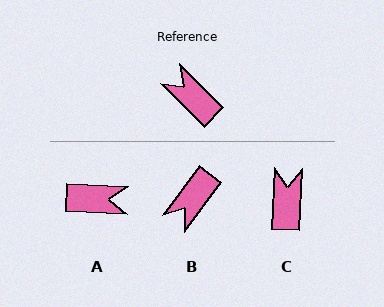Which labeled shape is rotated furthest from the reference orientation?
A, about 138 degrees away.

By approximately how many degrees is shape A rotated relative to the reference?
Approximately 138 degrees clockwise.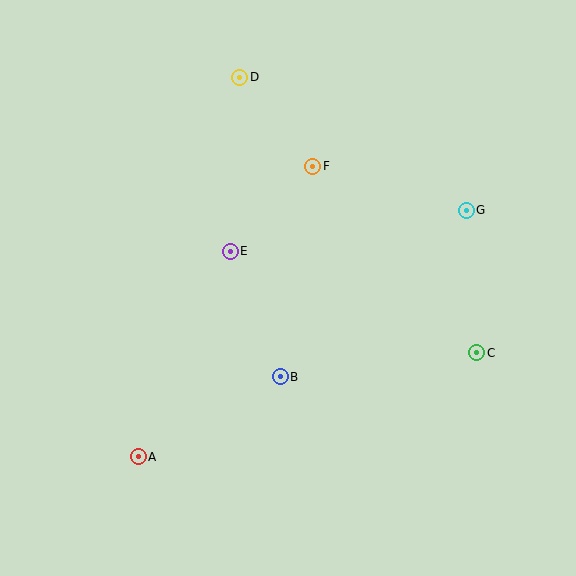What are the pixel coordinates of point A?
Point A is at (138, 457).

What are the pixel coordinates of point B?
Point B is at (280, 377).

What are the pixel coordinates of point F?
Point F is at (313, 166).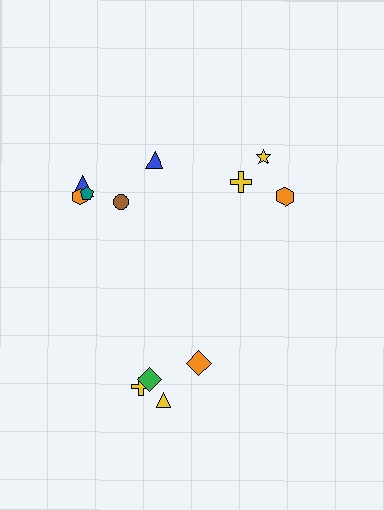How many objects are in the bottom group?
There are 4 objects.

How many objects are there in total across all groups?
There are 12 objects.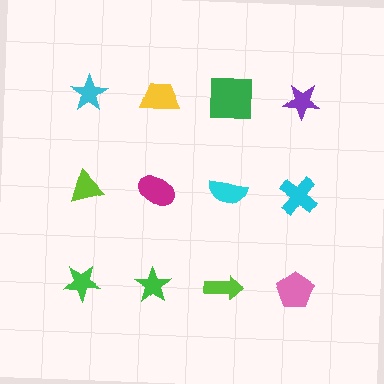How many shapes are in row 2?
4 shapes.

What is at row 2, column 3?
A cyan semicircle.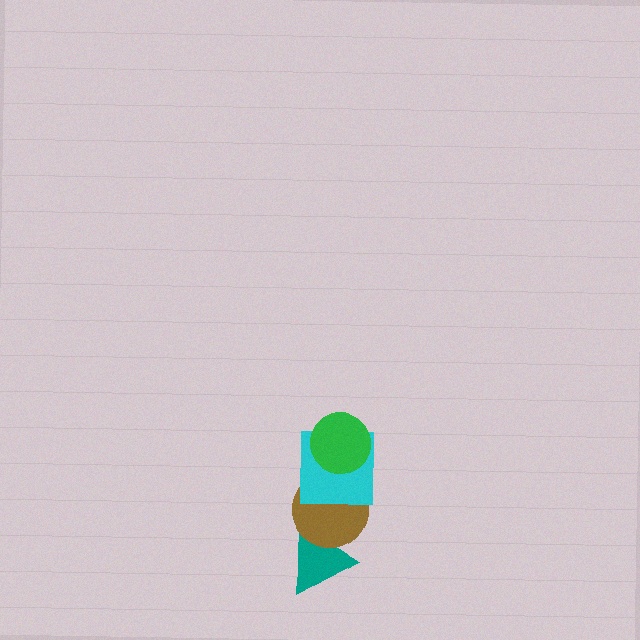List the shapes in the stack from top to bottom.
From top to bottom: the green circle, the cyan square, the brown circle, the teal triangle.